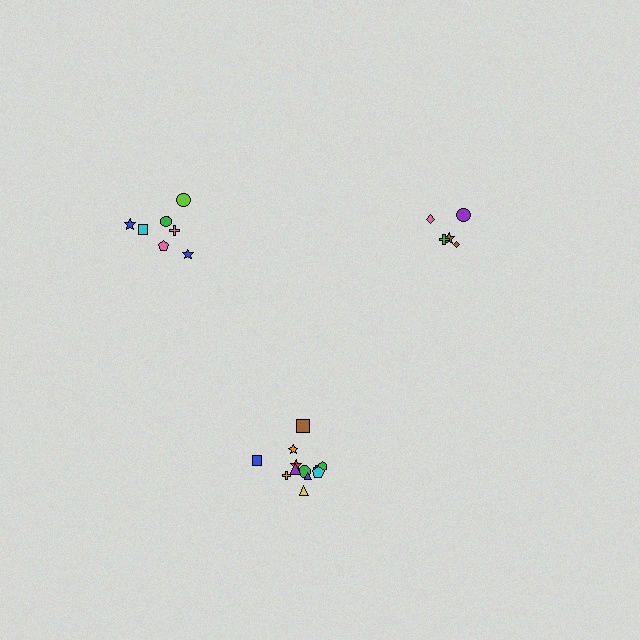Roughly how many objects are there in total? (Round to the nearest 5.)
Roughly 25 objects in total.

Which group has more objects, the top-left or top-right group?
The top-left group.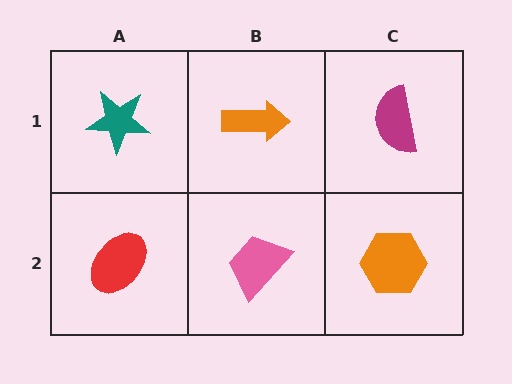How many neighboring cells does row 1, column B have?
3.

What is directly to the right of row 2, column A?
A pink trapezoid.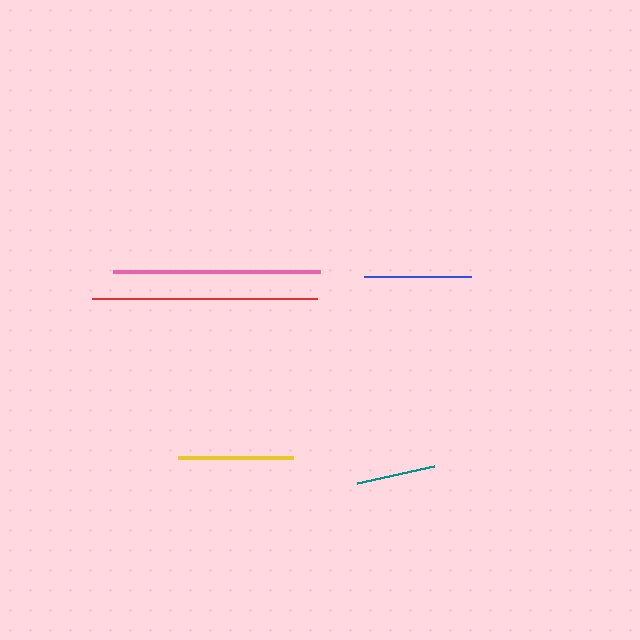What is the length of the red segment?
The red segment is approximately 226 pixels long.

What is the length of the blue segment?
The blue segment is approximately 108 pixels long.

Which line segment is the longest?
The red line is the longest at approximately 226 pixels.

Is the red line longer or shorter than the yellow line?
The red line is longer than the yellow line.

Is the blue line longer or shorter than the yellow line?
The yellow line is longer than the blue line.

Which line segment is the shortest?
The teal line is the shortest at approximately 79 pixels.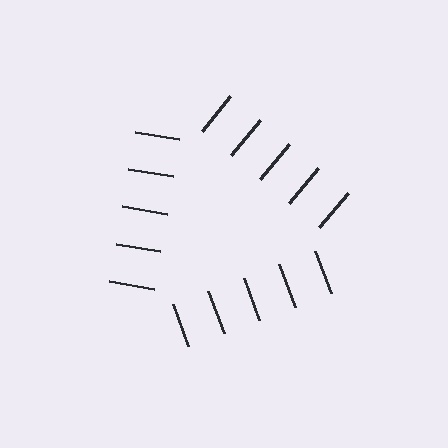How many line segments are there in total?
15 — 5 along each of the 3 edges.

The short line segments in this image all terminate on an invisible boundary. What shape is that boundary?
An illusory triangle — the line segments terminate on its edges but no continuous stroke is drawn.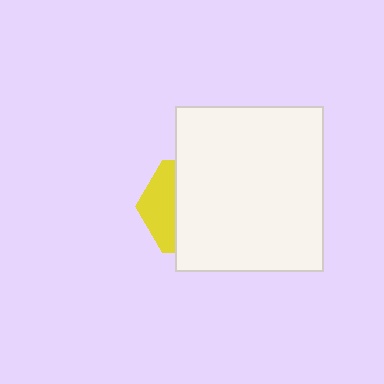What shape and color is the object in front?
The object in front is a white rectangle.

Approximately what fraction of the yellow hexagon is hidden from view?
Roughly 67% of the yellow hexagon is hidden behind the white rectangle.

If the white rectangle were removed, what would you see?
You would see the complete yellow hexagon.